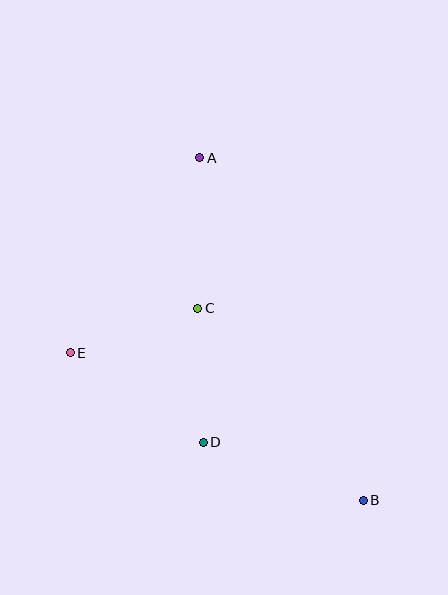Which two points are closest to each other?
Points C and D are closest to each other.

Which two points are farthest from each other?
Points A and B are farthest from each other.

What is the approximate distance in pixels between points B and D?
The distance between B and D is approximately 171 pixels.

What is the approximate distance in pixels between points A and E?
The distance between A and E is approximately 234 pixels.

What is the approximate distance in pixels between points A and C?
The distance between A and C is approximately 151 pixels.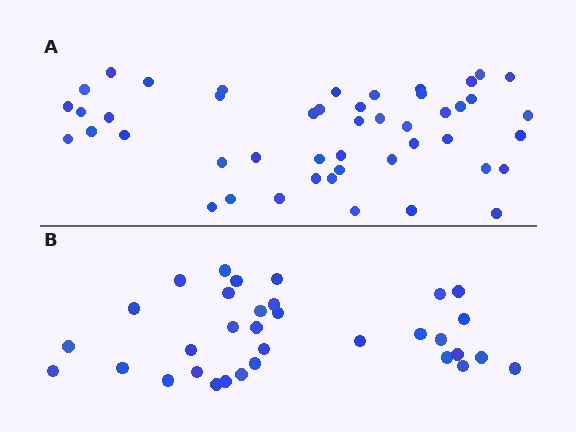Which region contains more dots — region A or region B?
Region A (the top region) has more dots.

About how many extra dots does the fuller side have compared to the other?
Region A has approximately 15 more dots than region B.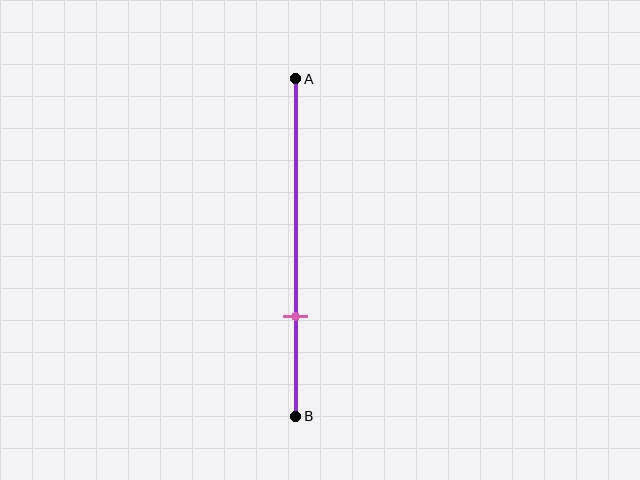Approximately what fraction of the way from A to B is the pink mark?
The pink mark is approximately 70% of the way from A to B.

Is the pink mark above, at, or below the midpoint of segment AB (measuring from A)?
The pink mark is below the midpoint of segment AB.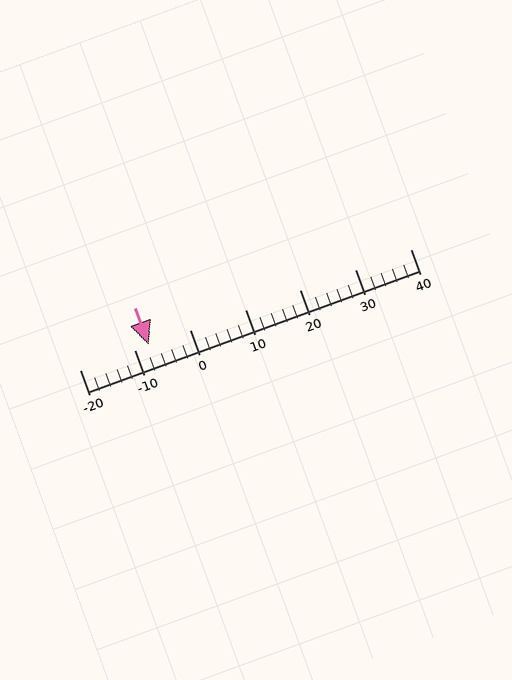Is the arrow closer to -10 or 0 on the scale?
The arrow is closer to -10.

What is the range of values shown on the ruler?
The ruler shows values from -20 to 40.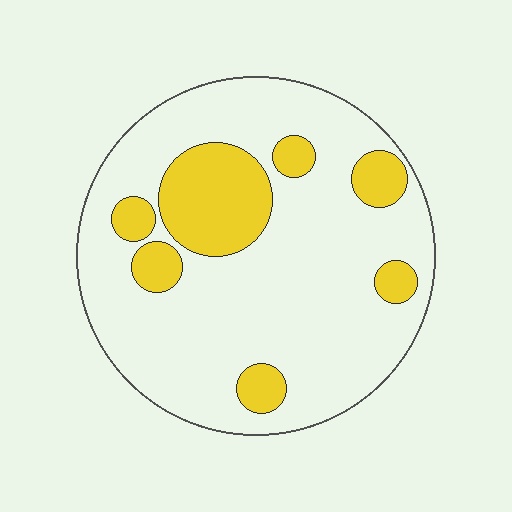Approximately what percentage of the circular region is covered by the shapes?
Approximately 20%.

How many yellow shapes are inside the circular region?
7.